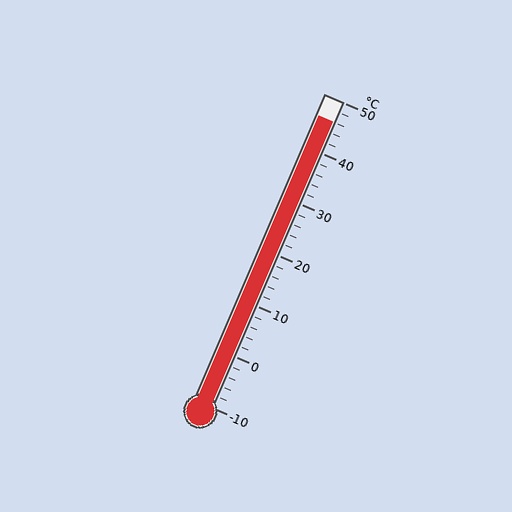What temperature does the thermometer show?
The thermometer shows approximately 46°C.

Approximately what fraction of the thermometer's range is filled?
The thermometer is filled to approximately 95% of its range.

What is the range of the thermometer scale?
The thermometer scale ranges from -10°C to 50°C.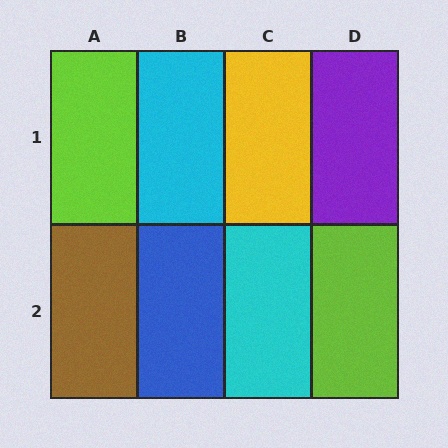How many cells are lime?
2 cells are lime.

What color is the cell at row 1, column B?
Cyan.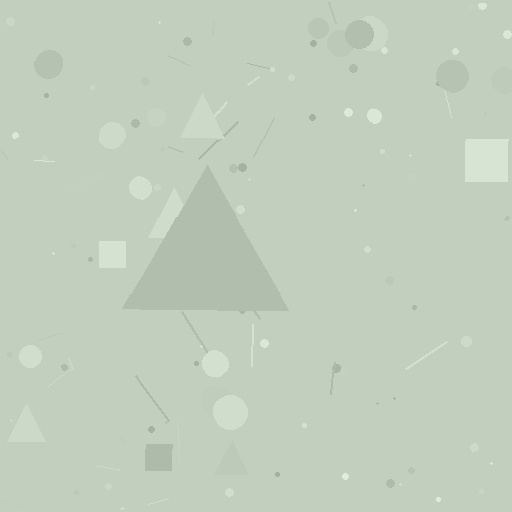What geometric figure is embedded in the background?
A triangle is embedded in the background.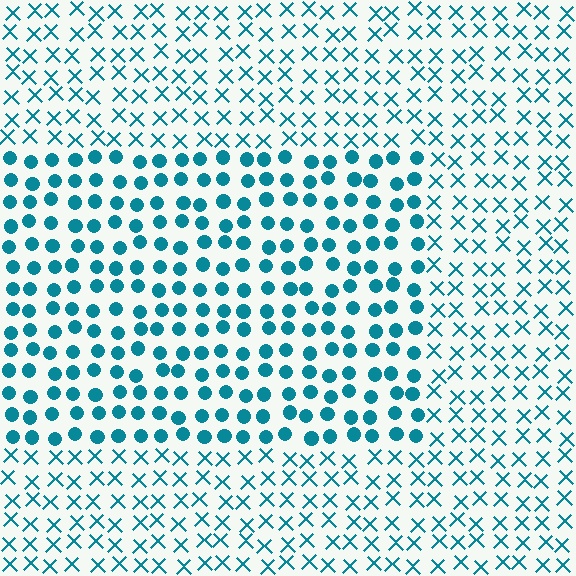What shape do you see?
I see a rectangle.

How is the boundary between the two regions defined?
The boundary is defined by a change in element shape: circles inside vs. X marks outside. All elements share the same color and spacing.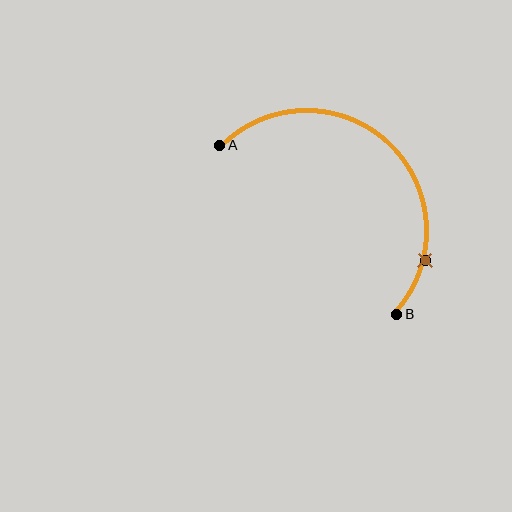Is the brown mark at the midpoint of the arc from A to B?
No. The brown mark lies on the arc but is closer to endpoint B. The arc midpoint would be at the point on the curve equidistant along the arc from both A and B.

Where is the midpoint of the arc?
The arc midpoint is the point on the curve farthest from the straight line joining A and B. It sits above and to the right of that line.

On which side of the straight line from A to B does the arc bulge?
The arc bulges above and to the right of the straight line connecting A and B.